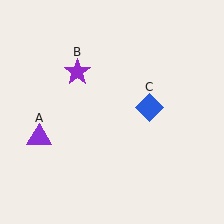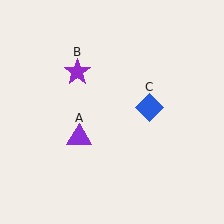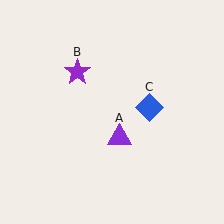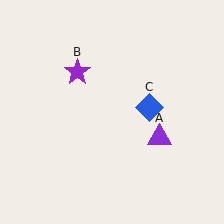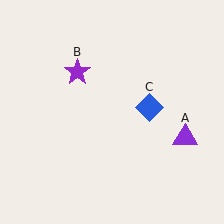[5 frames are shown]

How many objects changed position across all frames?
1 object changed position: purple triangle (object A).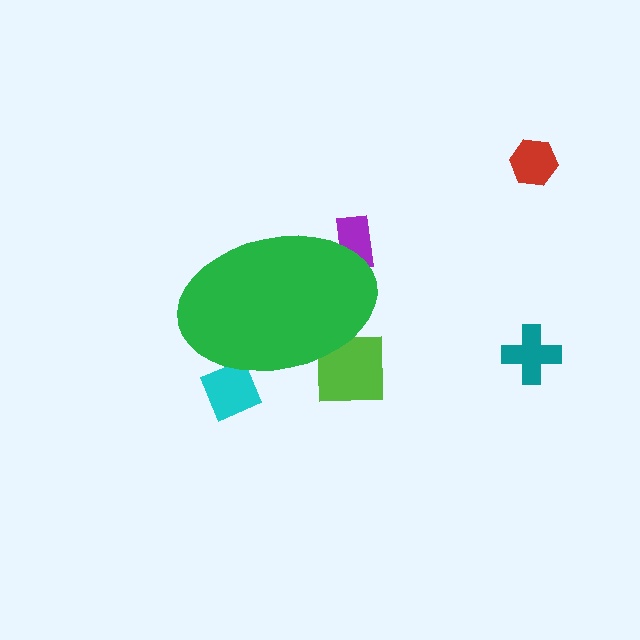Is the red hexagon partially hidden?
No, the red hexagon is fully visible.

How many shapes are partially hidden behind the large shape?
3 shapes are partially hidden.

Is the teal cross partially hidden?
No, the teal cross is fully visible.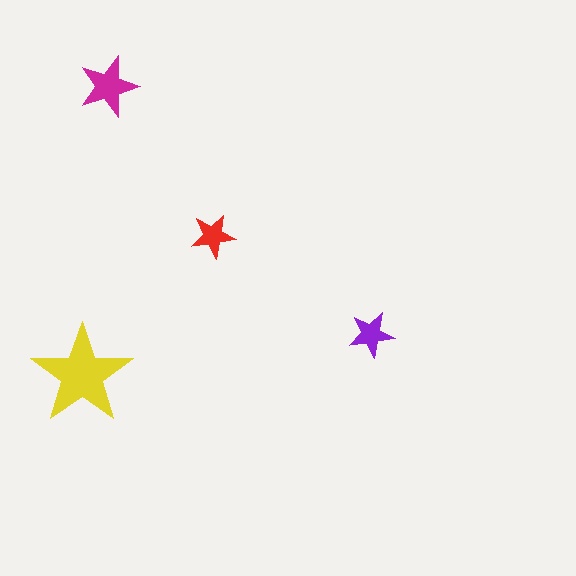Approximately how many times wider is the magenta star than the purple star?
About 1.5 times wider.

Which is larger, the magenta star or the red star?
The magenta one.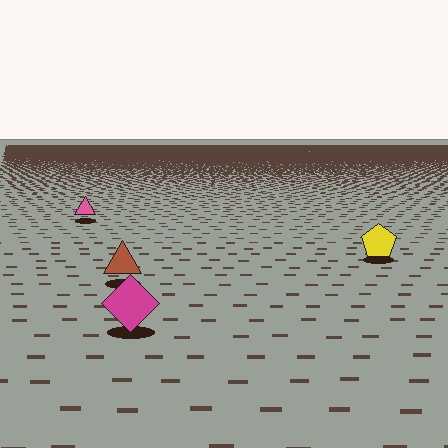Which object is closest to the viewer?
The magenta diamond is closest. The texture marks near it are larger and more spread out.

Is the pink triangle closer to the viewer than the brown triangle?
No. The brown triangle is closer — you can tell from the texture gradient: the ground texture is coarser near it.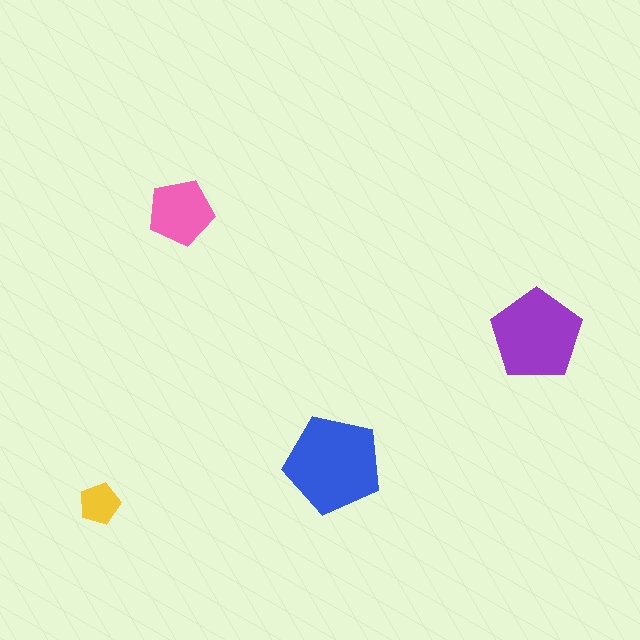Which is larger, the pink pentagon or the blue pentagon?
The blue one.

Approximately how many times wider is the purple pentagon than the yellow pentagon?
About 2 times wider.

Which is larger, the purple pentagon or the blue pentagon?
The blue one.